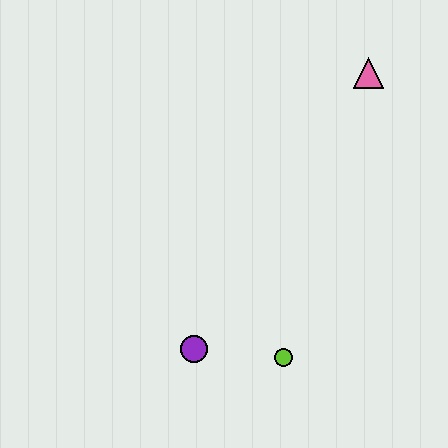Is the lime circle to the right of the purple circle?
Yes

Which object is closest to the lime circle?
The purple circle is closest to the lime circle.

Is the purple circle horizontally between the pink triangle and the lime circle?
No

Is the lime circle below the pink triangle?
Yes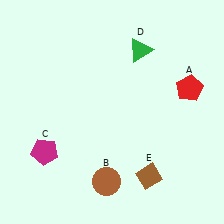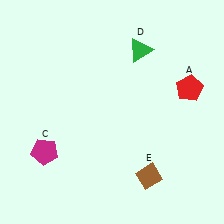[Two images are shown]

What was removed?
The brown circle (B) was removed in Image 2.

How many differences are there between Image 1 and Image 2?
There is 1 difference between the two images.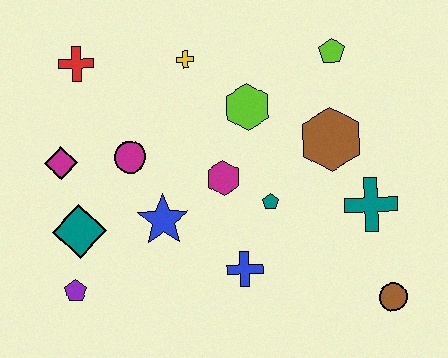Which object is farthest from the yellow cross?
The brown circle is farthest from the yellow cross.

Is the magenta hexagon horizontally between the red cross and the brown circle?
Yes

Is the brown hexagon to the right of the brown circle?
No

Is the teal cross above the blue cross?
Yes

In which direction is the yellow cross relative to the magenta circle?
The yellow cross is above the magenta circle.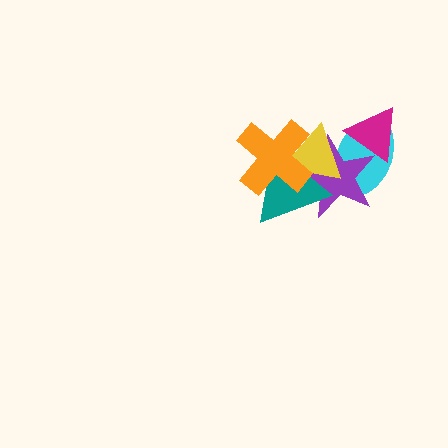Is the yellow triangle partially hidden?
Yes, it is partially covered by another shape.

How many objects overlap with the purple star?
5 objects overlap with the purple star.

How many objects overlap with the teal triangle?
3 objects overlap with the teal triangle.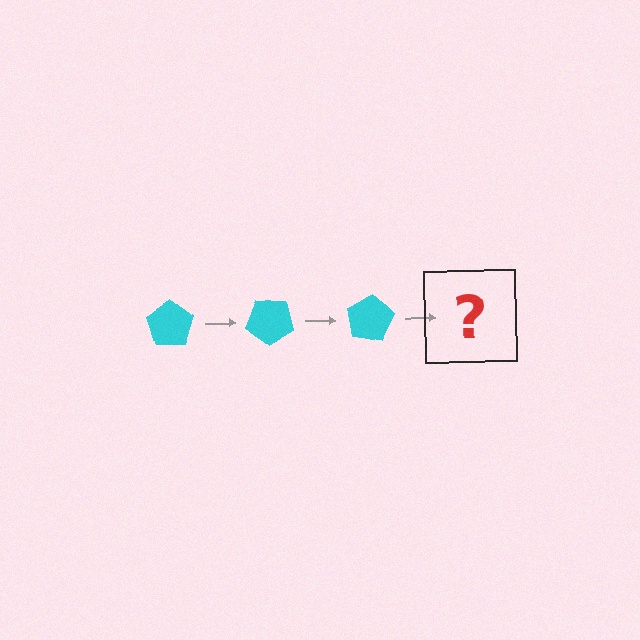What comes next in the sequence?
The next element should be a cyan pentagon rotated 120 degrees.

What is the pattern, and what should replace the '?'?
The pattern is that the pentagon rotates 40 degrees each step. The '?' should be a cyan pentagon rotated 120 degrees.